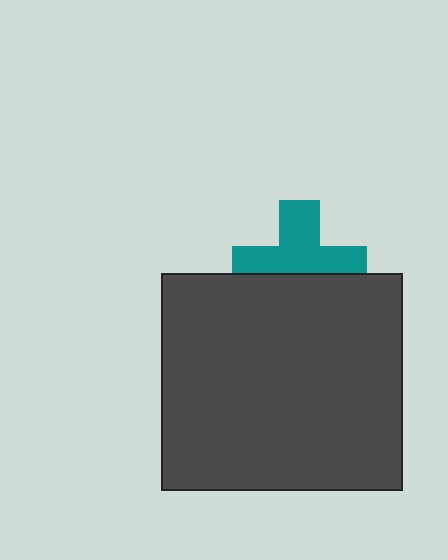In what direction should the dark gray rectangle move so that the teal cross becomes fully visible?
The dark gray rectangle should move down. That is the shortest direction to clear the overlap and leave the teal cross fully visible.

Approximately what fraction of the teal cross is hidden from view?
Roughly 40% of the teal cross is hidden behind the dark gray rectangle.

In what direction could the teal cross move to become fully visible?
The teal cross could move up. That would shift it out from behind the dark gray rectangle entirely.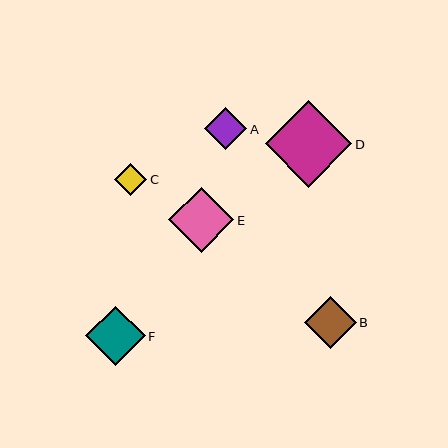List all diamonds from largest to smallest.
From largest to smallest: D, E, F, B, A, C.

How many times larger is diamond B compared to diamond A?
Diamond B is approximately 1.2 times the size of diamond A.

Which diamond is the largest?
Diamond D is the largest with a size of approximately 87 pixels.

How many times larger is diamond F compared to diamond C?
Diamond F is approximately 1.8 times the size of diamond C.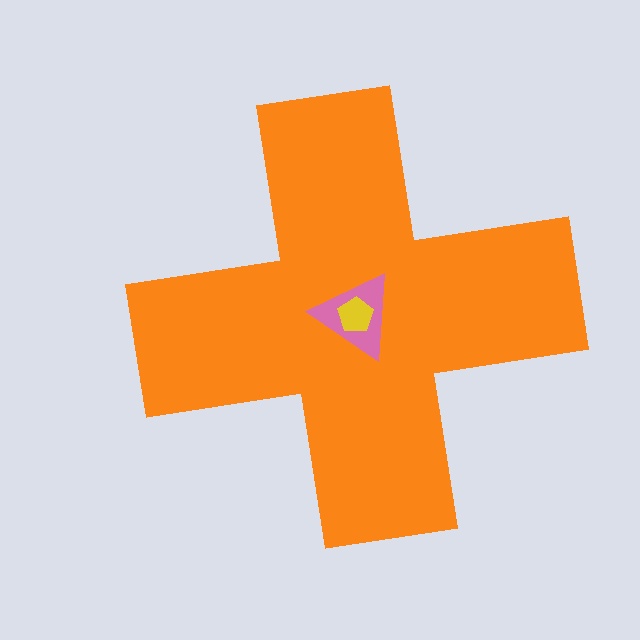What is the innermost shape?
The yellow pentagon.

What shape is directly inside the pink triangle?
The yellow pentagon.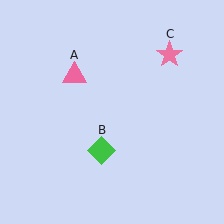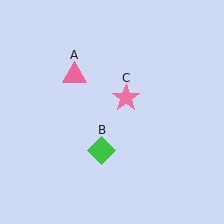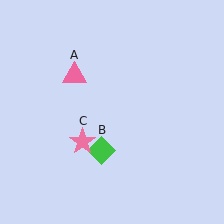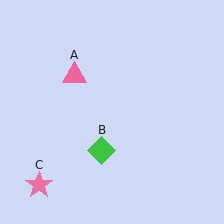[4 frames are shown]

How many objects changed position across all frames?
1 object changed position: pink star (object C).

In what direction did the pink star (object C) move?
The pink star (object C) moved down and to the left.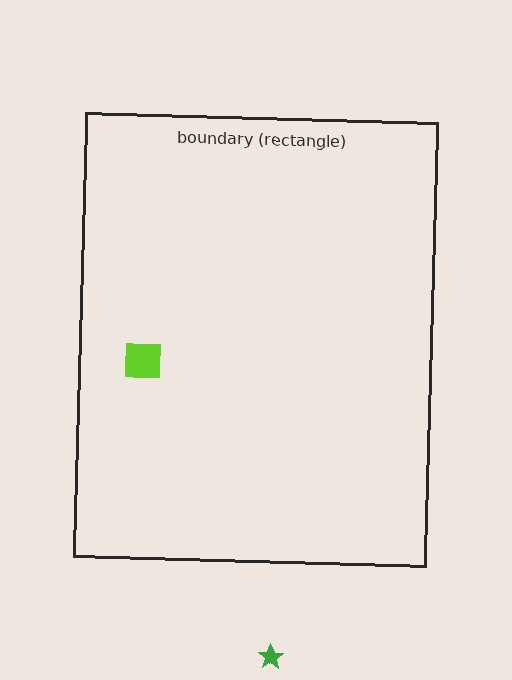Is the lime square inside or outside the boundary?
Inside.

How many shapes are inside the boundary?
1 inside, 1 outside.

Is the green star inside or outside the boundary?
Outside.